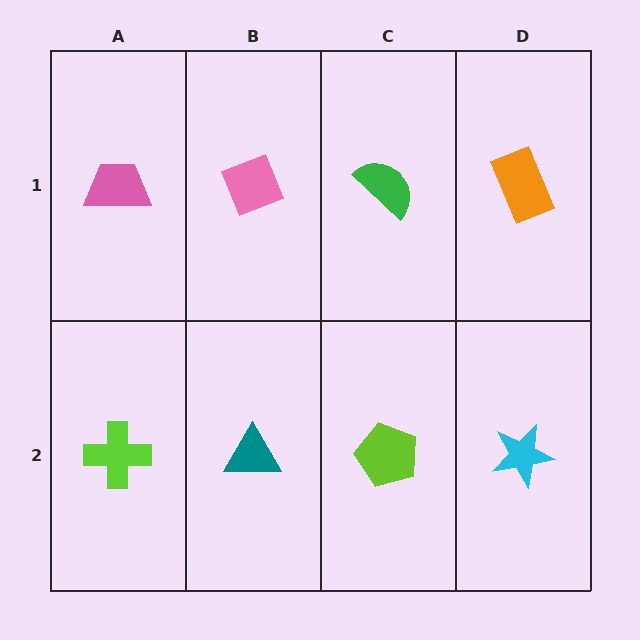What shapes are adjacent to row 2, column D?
An orange rectangle (row 1, column D), a lime pentagon (row 2, column C).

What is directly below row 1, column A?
A lime cross.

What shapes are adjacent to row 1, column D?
A cyan star (row 2, column D), a green semicircle (row 1, column C).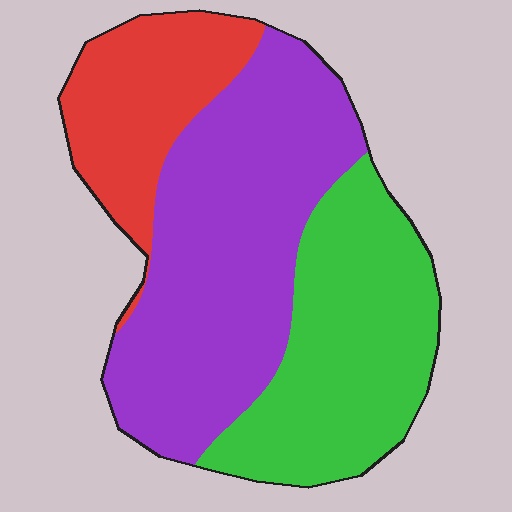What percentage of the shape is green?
Green takes up about one third (1/3) of the shape.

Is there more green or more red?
Green.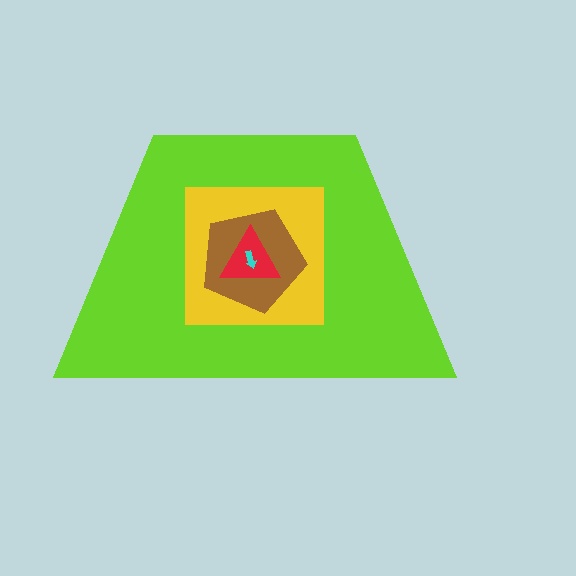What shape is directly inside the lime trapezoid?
The yellow square.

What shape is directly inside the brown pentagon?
The red triangle.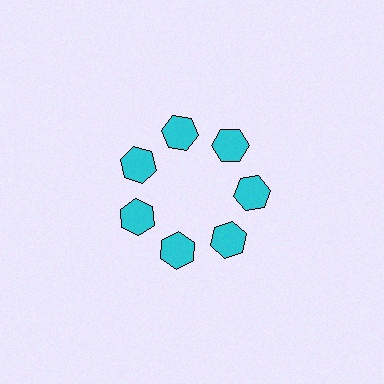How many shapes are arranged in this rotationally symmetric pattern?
There are 7 shapes, arranged in 7 groups of 1.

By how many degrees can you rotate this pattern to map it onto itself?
The pattern maps onto itself every 51 degrees of rotation.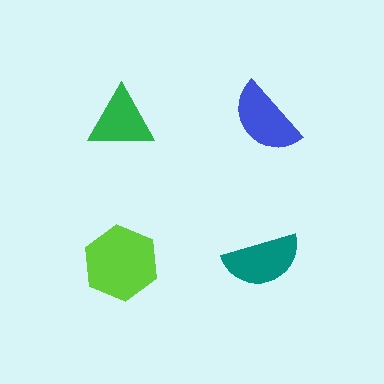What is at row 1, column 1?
A green triangle.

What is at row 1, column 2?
A blue semicircle.